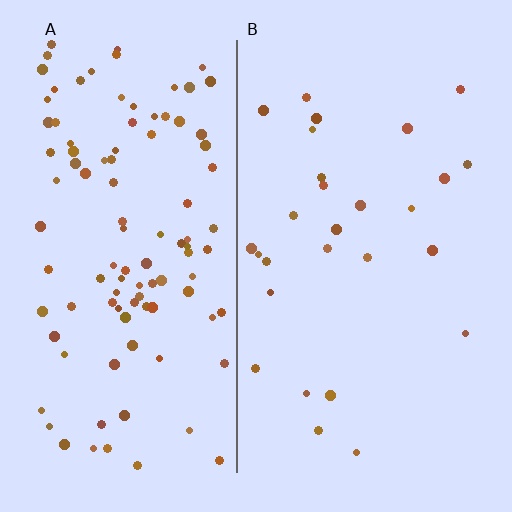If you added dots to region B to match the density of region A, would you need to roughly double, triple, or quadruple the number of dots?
Approximately quadruple.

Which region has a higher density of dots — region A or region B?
A (the left).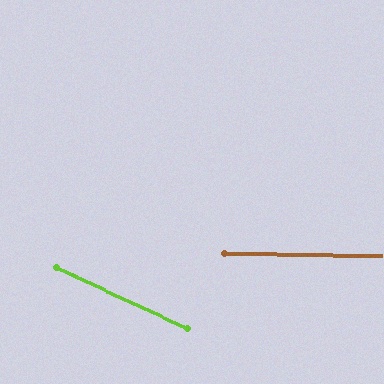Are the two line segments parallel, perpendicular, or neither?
Neither parallel nor perpendicular — they differ by about 24°.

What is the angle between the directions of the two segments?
Approximately 24 degrees.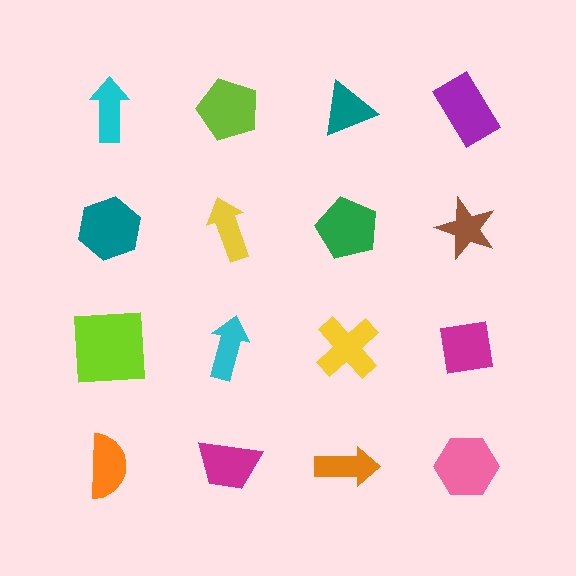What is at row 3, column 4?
A magenta square.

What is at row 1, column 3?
A teal triangle.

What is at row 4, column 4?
A pink hexagon.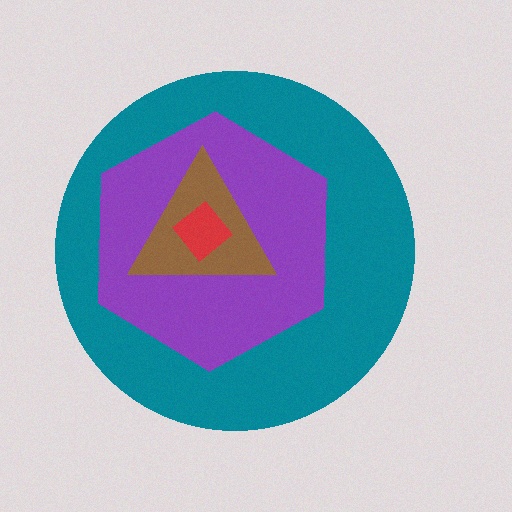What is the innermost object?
The red diamond.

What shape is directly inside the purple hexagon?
The brown triangle.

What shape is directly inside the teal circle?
The purple hexagon.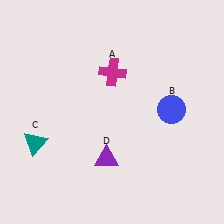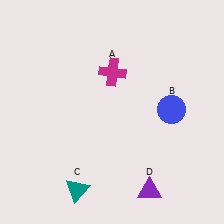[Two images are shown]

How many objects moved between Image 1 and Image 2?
2 objects moved between the two images.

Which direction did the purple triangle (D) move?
The purple triangle (D) moved right.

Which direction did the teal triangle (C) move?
The teal triangle (C) moved down.